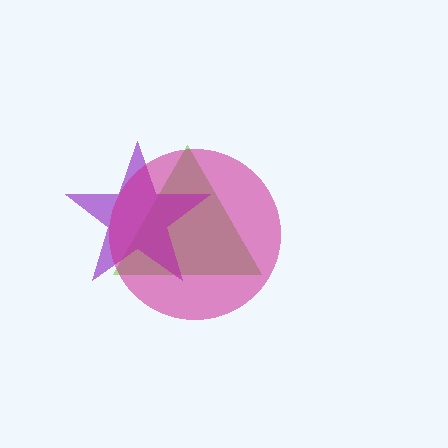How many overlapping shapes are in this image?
There are 3 overlapping shapes in the image.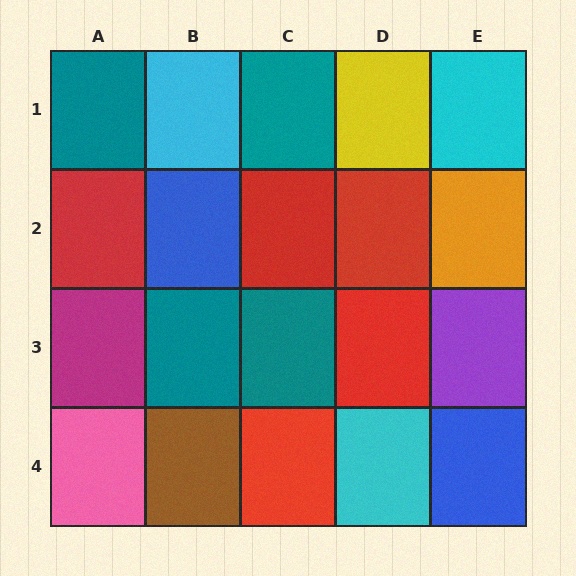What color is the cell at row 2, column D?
Red.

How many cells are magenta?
1 cell is magenta.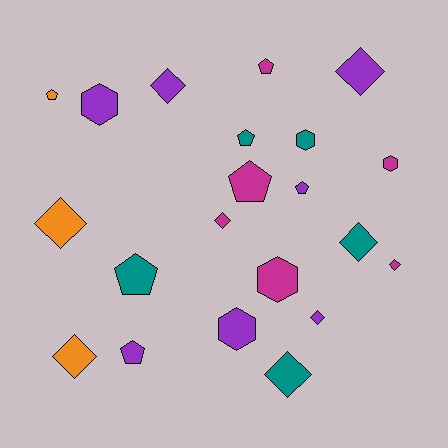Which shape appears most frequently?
Diamond, with 9 objects.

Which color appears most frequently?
Purple, with 7 objects.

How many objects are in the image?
There are 21 objects.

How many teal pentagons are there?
There are 2 teal pentagons.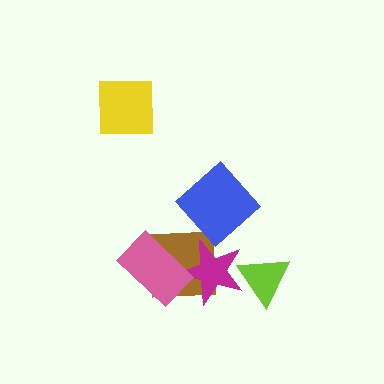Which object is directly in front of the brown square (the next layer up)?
The magenta star is directly in front of the brown square.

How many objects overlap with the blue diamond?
2 objects overlap with the blue diamond.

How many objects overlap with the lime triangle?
1 object overlaps with the lime triangle.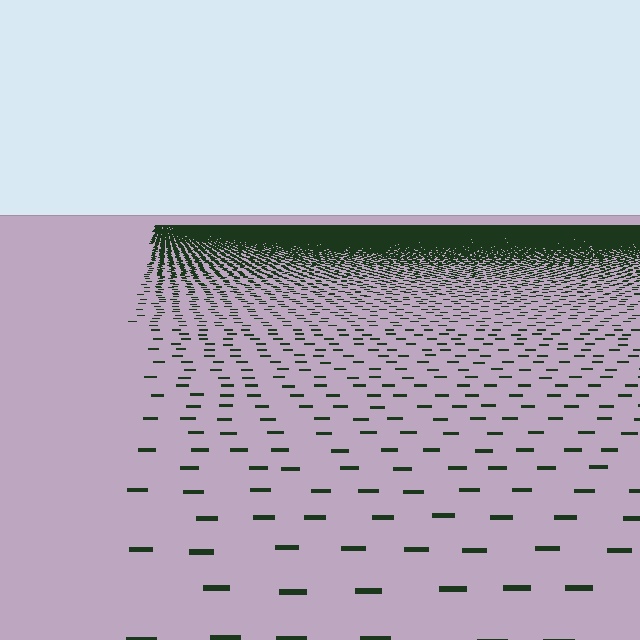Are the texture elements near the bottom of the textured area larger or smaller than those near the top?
Larger. Near the bottom, elements are closer to the viewer and appear at a bigger on-screen size.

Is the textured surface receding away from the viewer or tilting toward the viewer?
The surface is receding away from the viewer. Texture elements get smaller and denser toward the top.